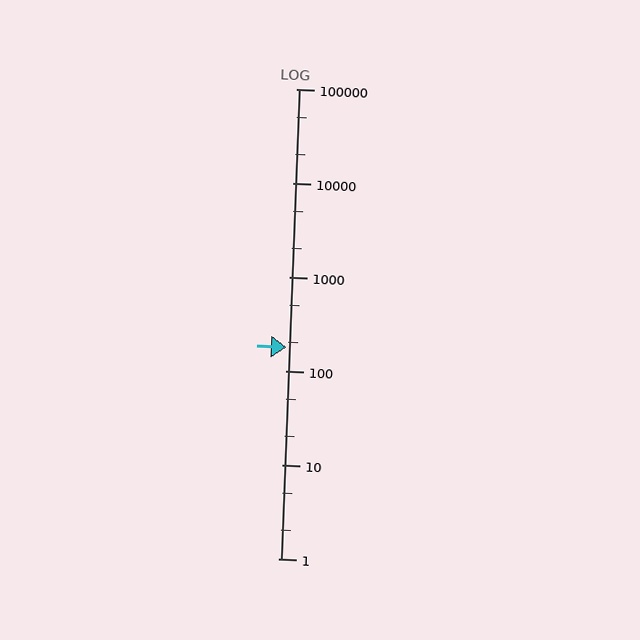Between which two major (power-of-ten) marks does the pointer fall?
The pointer is between 100 and 1000.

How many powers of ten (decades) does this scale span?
The scale spans 5 decades, from 1 to 100000.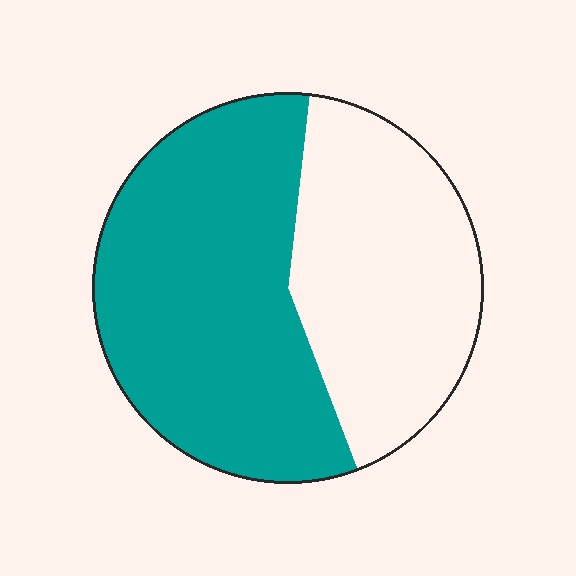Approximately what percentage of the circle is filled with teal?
Approximately 60%.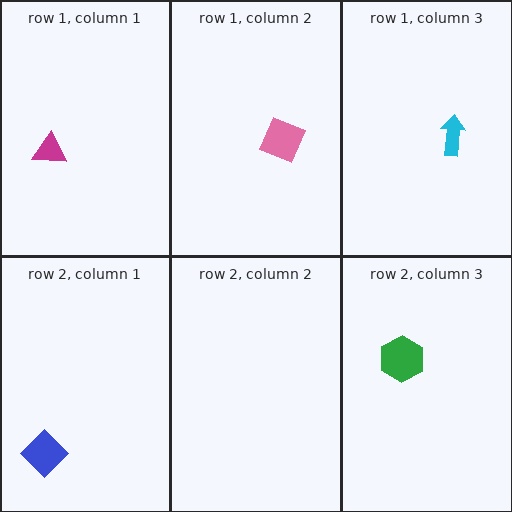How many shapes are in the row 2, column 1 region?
1.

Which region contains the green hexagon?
The row 2, column 3 region.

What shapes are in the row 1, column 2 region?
The pink square.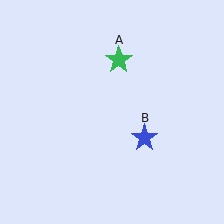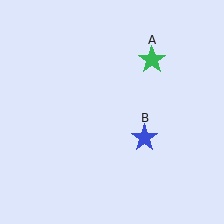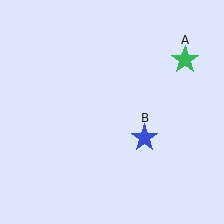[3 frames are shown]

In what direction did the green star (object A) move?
The green star (object A) moved right.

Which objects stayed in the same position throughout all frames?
Blue star (object B) remained stationary.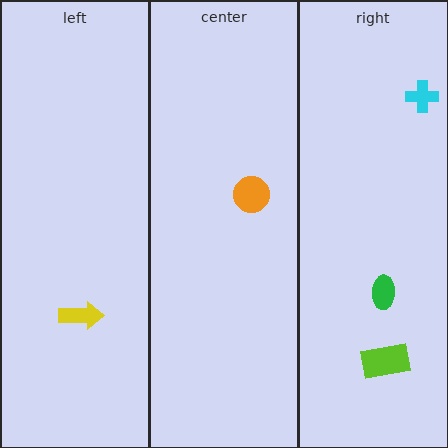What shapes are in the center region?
The orange circle.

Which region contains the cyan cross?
The right region.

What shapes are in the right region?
The green ellipse, the cyan cross, the lime rectangle.